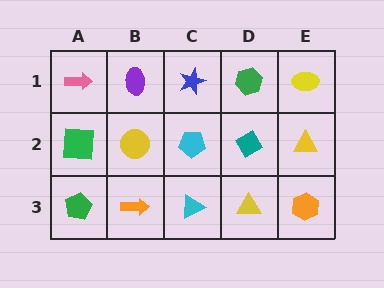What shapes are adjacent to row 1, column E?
A yellow triangle (row 2, column E), a green hexagon (row 1, column D).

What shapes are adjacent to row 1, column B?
A yellow circle (row 2, column B), a pink arrow (row 1, column A), a blue star (row 1, column C).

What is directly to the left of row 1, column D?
A blue star.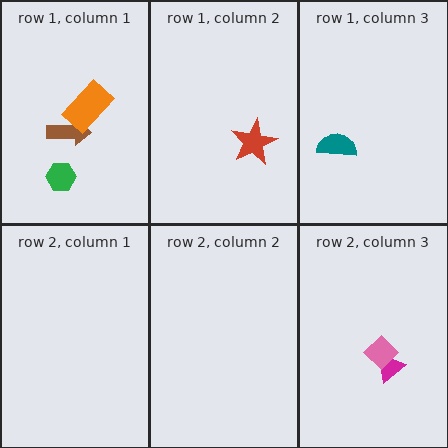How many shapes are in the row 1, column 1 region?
3.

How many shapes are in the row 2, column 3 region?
2.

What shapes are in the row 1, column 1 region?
The brown arrow, the orange rectangle, the green hexagon.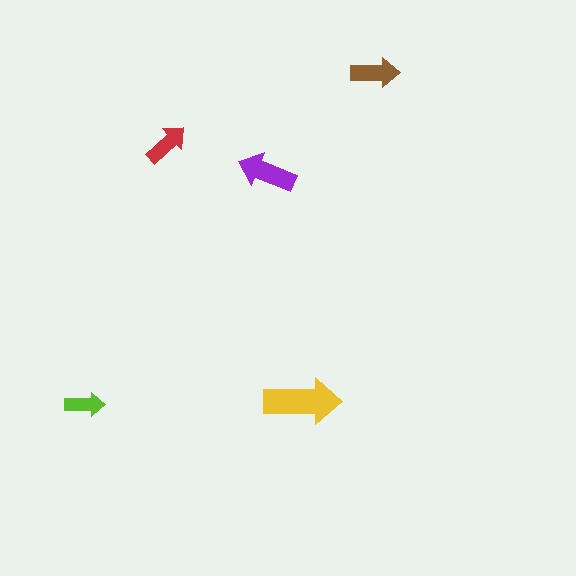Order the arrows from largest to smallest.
the yellow one, the purple one, the brown one, the red one, the lime one.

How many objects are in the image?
There are 5 objects in the image.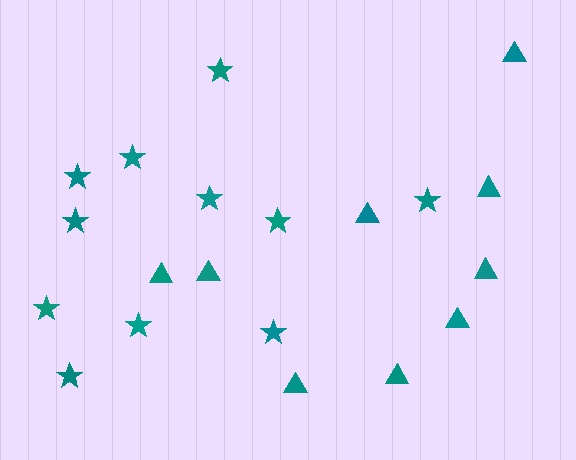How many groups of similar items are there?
There are 2 groups: one group of triangles (9) and one group of stars (11).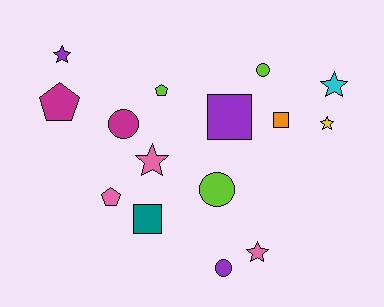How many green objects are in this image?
There are no green objects.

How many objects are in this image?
There are 15 objects.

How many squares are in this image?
There are 3 squares.